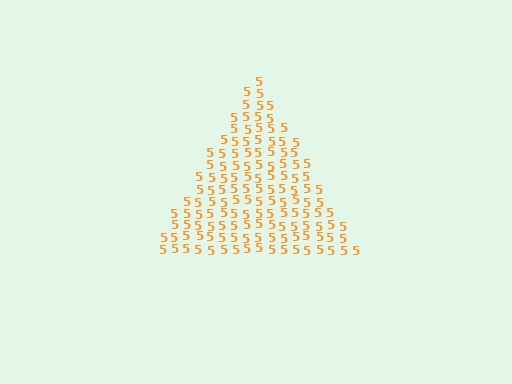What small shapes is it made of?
It is made of small digit 5's.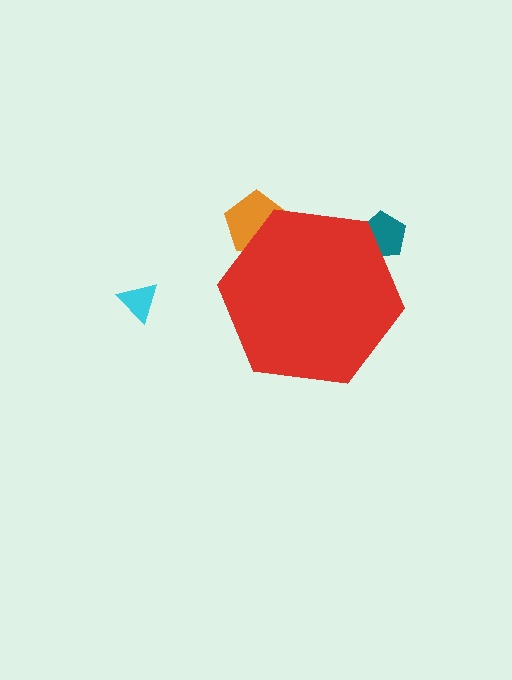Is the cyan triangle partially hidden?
No, the cyan triangle is fully visible.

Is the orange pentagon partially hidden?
Yes, the orange pentagon is partially hidden behind the red hexagon.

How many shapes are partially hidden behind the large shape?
2 shapes are partially hidden.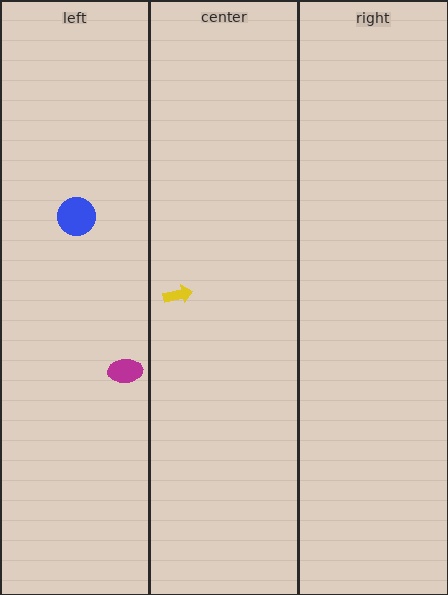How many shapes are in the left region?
2.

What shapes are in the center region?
The yellow arrow.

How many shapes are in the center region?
1.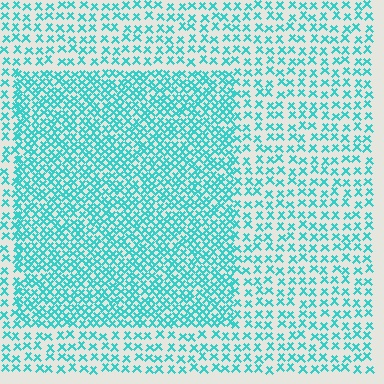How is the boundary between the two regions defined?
The boundary is defined by a change in element density (approximately 2.0x ratio). All elements are the same color, size, and shape.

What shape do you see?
I see a rectangle.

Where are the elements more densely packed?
The elements are more densely packed inside the rectangle boundary.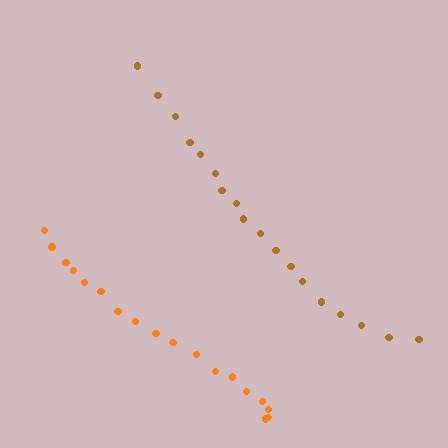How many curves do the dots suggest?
There are 2 distinct paths.